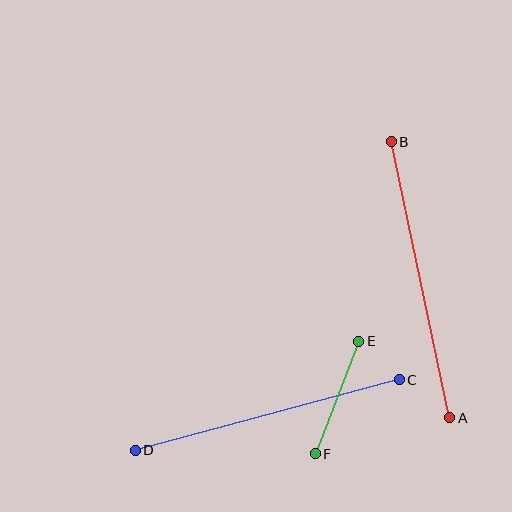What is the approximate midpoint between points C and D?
The midpoint is at approximately (267, 415) pixels.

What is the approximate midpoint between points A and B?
The midpoint is at approximately (421, 280) pixels.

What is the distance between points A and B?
The distance is approximately 282 pixels.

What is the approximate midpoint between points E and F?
The midpoint is at approximately (337, 398) pixels.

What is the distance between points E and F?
The distance is approximately 121 pixels.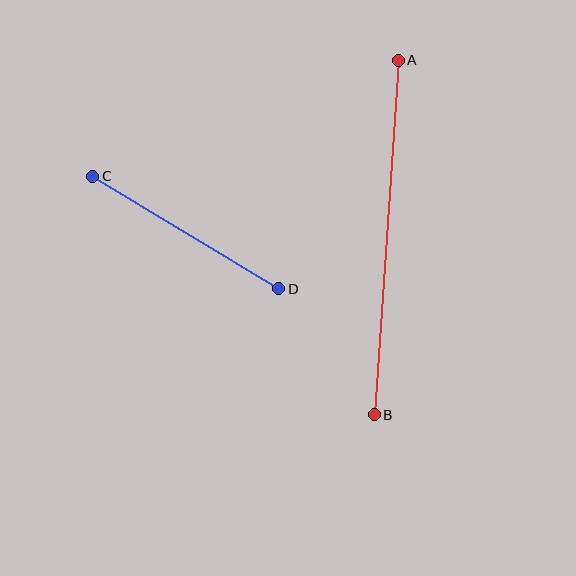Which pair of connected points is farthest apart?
Points A and B are farthest apart.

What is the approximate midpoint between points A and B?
The midpoint is at approximately (386, 238) pixels.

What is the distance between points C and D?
The distance is approximately 217 pixels.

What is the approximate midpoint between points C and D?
The midpoint is at approximately (186, 232) pixels.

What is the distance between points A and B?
The distance is approximately 356 pixels.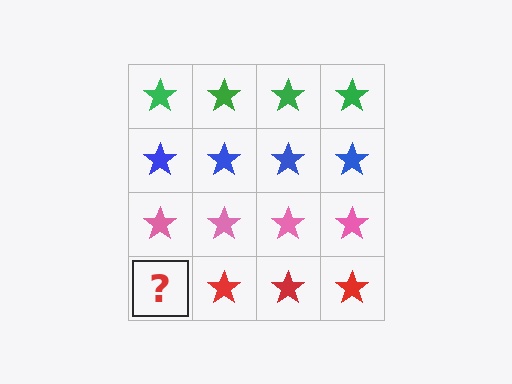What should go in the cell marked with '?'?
The missing cell should contain a red star.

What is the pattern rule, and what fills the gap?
The rule is that each row has a consistent color. The gap should be filled with a red star.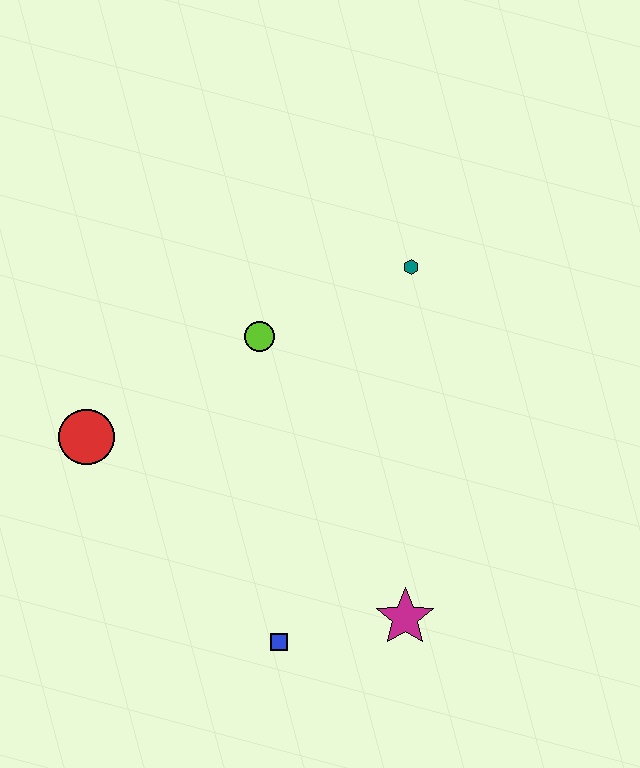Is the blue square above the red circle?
No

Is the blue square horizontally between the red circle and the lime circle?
No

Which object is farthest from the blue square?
The teal hexagon is farthest from the blue square.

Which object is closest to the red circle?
The lime circle is closest to the red circle.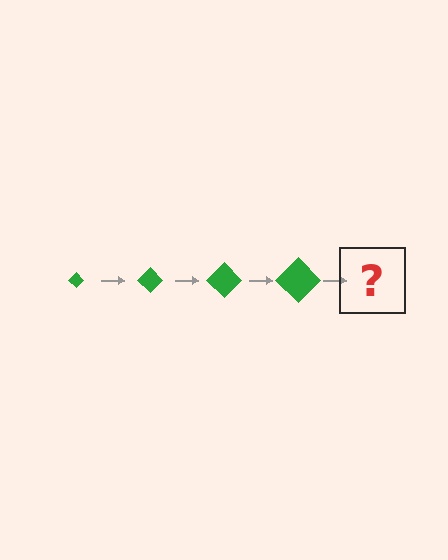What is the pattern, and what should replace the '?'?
The pattern is that the diamond gets progressively larger each step. The '?' should be a green diamond, larger than the previous one.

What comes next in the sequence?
The next element should be a green diamond, larger than the previous one.